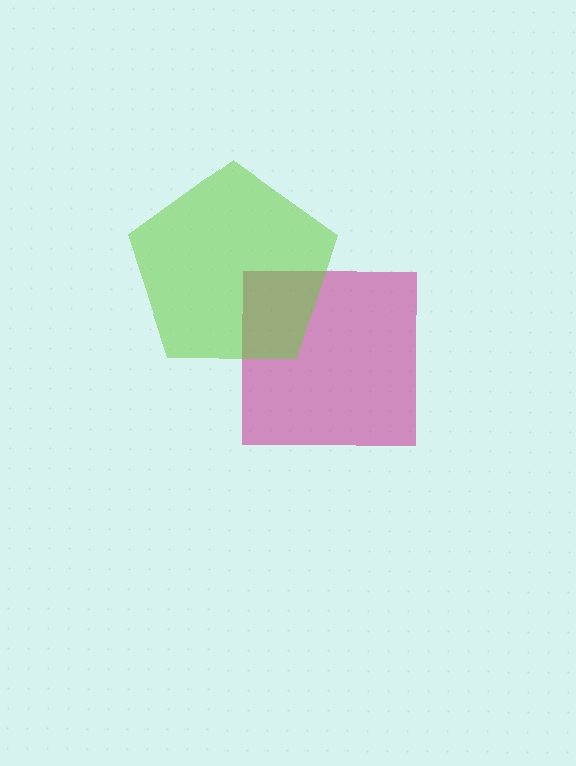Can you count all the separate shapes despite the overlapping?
Yes, there are 2 separate shapes.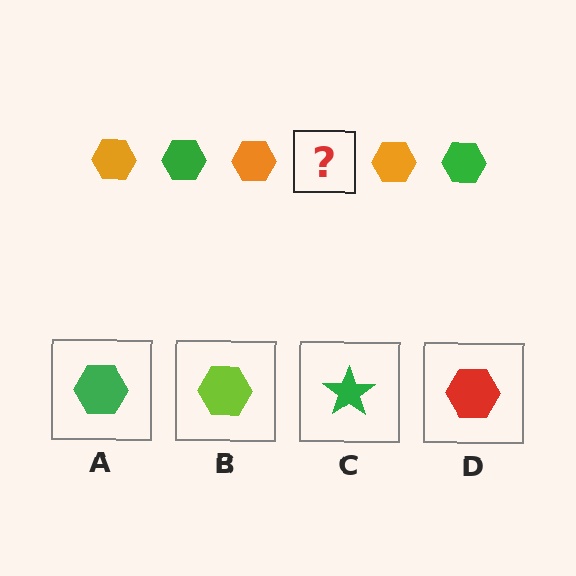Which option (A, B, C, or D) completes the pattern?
A.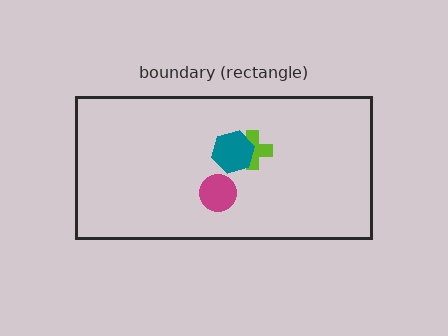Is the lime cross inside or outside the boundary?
Inside.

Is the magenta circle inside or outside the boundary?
Inside.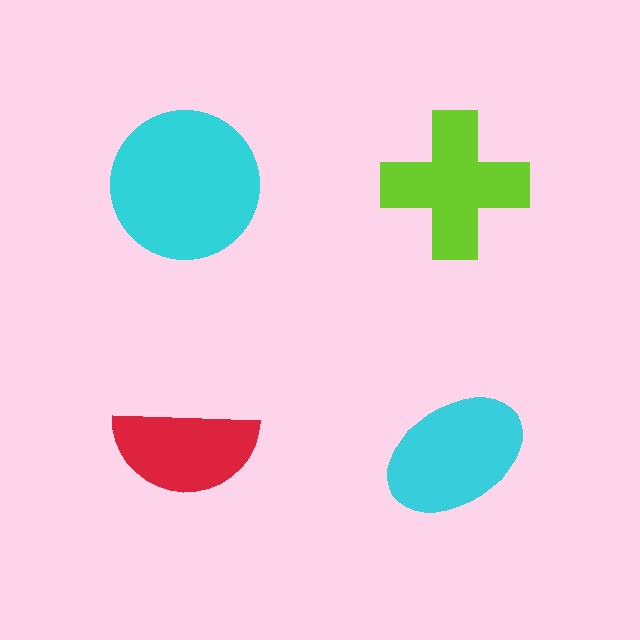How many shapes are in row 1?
2 shapes.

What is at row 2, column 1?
A red semicircle.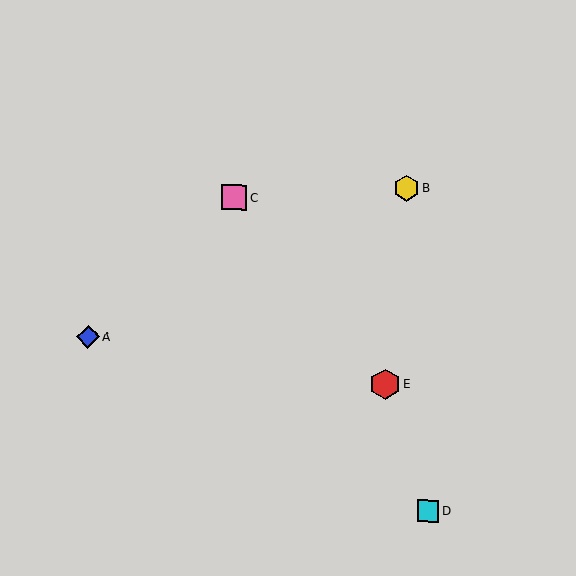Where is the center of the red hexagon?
The center of the red hexagon is at (385, 384).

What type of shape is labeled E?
Shape E is a red hexagon.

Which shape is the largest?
The red hexagon (labeled E) is the largest.